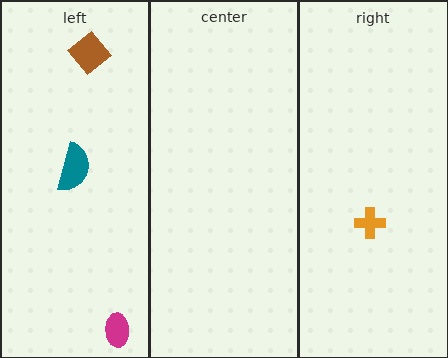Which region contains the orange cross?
The right region.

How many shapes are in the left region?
3.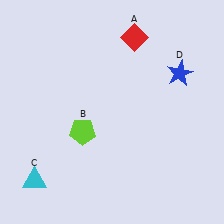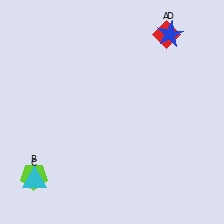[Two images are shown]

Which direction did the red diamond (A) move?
The red diamond (A) moved right.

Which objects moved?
The objects that moved are: the red diamond (A), the lime pentagon (B), the blue star (D).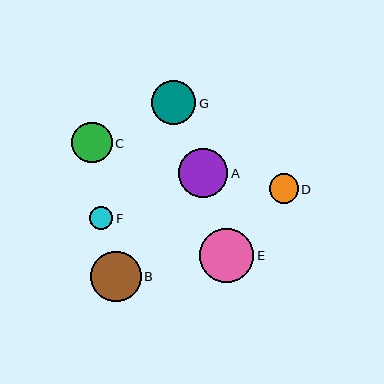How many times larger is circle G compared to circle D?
Circle G is approximately 1.5 times the size of circle D.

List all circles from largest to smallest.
From largest to smallest: E, B, A, G, C, D, F.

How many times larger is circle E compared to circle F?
Circle E is approximately 2.3 times the size of circle F.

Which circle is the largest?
Circle E is the largest with a size of approximately 54 pixels.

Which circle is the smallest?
Circle F is the smallest with a size of approximately 24 pixels.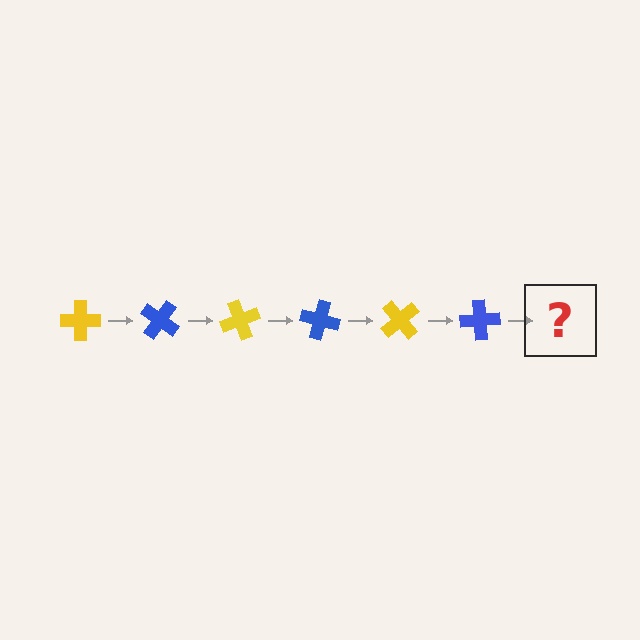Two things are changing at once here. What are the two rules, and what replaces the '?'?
The two rules are that it rotates 35 degrees each step and the color cycles through yellow and blue. The '?' should be a yellow cross, rotated 210 degrees from the start.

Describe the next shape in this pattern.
It should be a yellow cross, rotated 210 degrees from the start.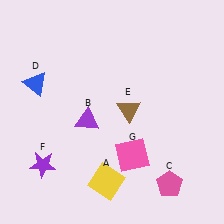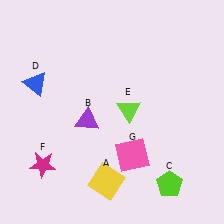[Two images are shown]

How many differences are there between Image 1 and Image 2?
There are 3 differences between the two images.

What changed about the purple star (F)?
In Image 1, F is purple. In Image 2, it changed to magenta.